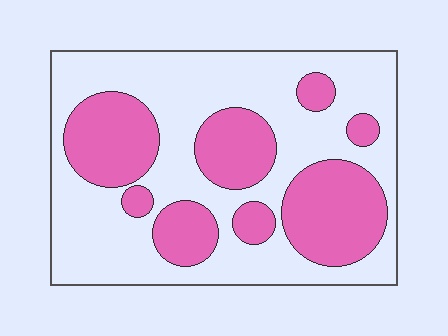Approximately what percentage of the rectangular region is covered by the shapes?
Approximately 35%.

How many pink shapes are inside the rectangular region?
8.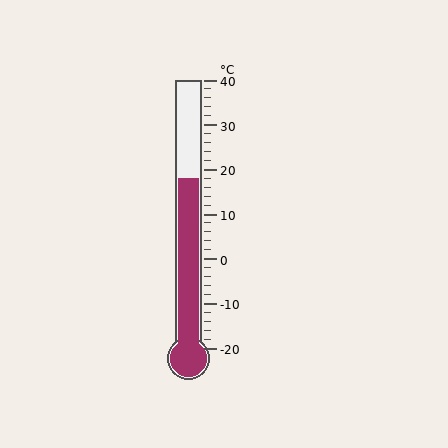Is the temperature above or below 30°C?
The temperature is below 30°C.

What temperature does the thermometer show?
The thermometer shows approximately 18°C.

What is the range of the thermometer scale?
The thermometer scale ranges from -20°C to 40°C.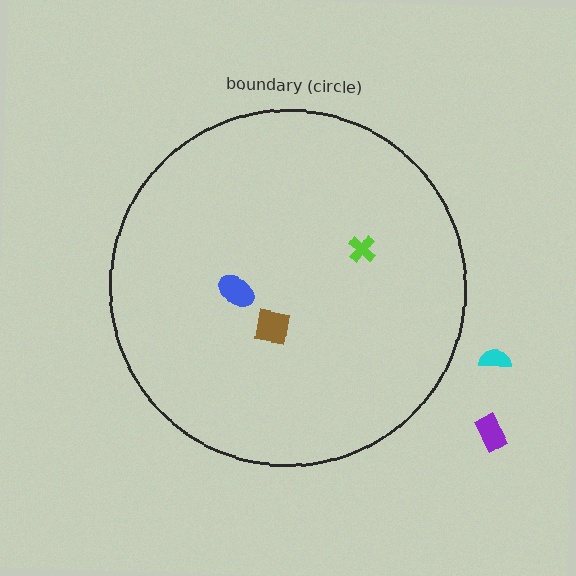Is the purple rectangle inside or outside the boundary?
Outside.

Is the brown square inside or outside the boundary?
Inside.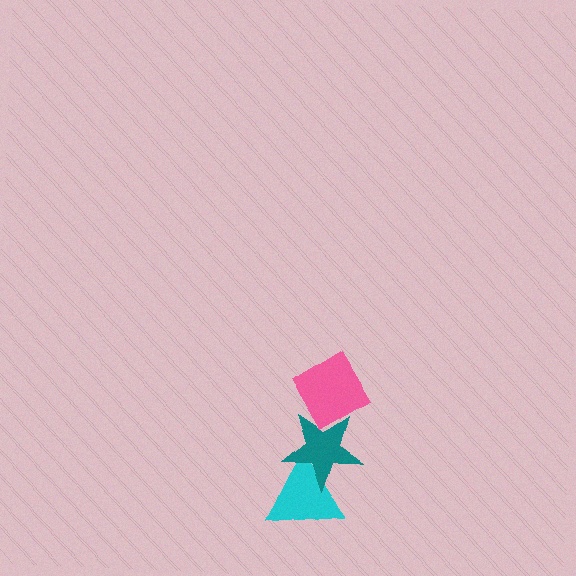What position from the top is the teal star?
The teal star is 2nd from the top.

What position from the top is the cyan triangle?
The cyan triangle is 3rd from the top.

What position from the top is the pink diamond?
The pink diamond is 1st from the top.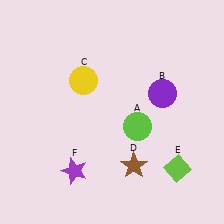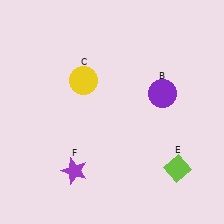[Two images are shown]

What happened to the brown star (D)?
The brown star (D) was removed in Image 2. It was in the bottom-right area of Image 1.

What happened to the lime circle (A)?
The lime circle (A) was removed in Image 2. It was in the bottom-right area of Image 1.